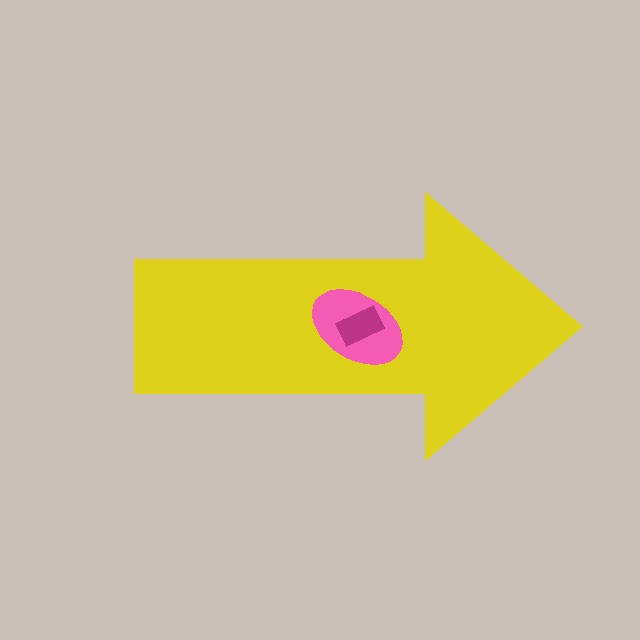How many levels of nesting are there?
3.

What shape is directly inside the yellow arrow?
The pink ellipse.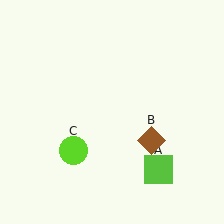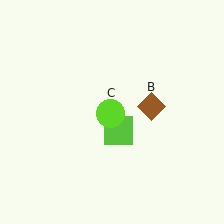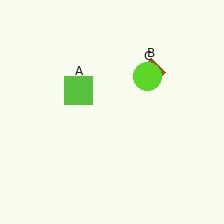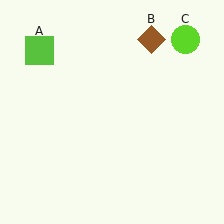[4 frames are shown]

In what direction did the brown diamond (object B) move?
The brown diamond (object B) moved up.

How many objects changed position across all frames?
3 objects changed position: lime square (object A), brown diamond (object B), lime circle (object C).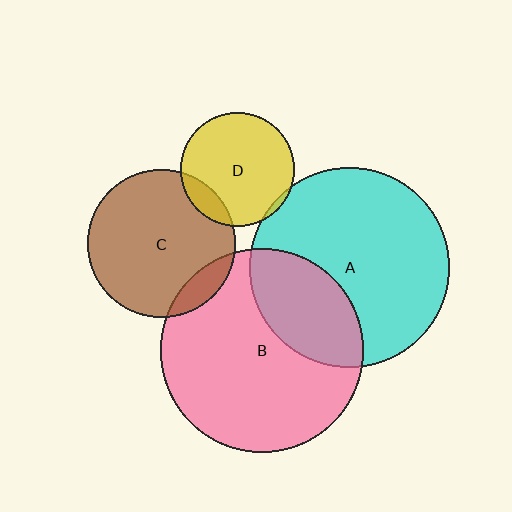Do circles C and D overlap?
Yes.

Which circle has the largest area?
Circle B (pink).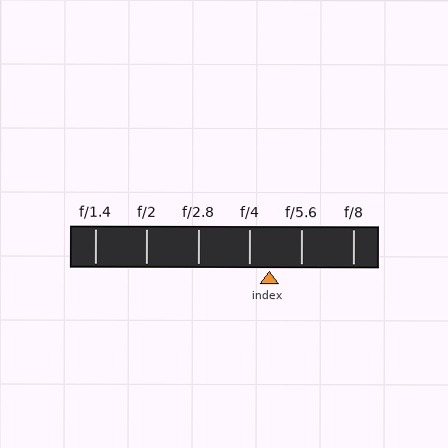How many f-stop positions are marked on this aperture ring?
There are 6 f-stop positions marked.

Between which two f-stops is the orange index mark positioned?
The index mark is between f/4 and f/5.6.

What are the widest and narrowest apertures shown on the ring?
The widest aperture shown is f/1.4 and the narrowest is f/8.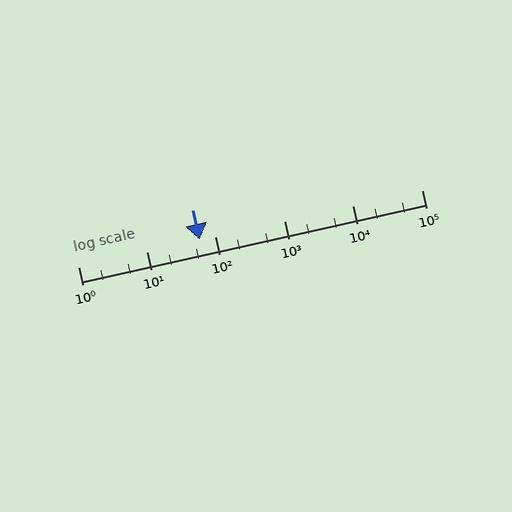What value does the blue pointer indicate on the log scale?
The pointer indicates approximately 58.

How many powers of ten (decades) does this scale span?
The scale spans 5 decades, from 1 to 100000.